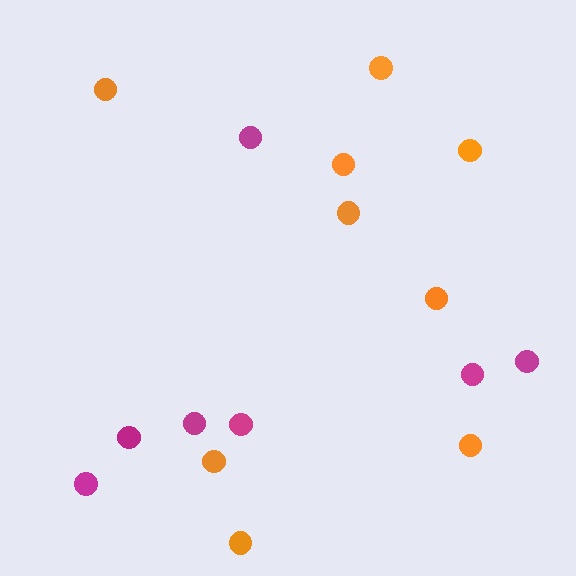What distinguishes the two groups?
There are 2 groups: one group of magenta circles (7) and one group of orange circles (9).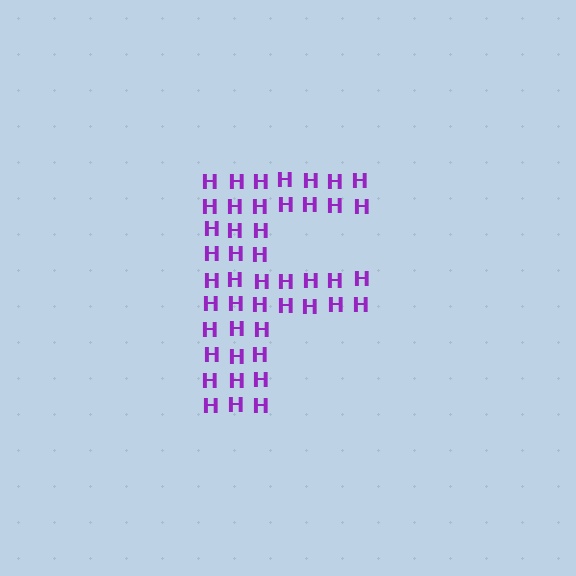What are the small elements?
The small elements are letter H's.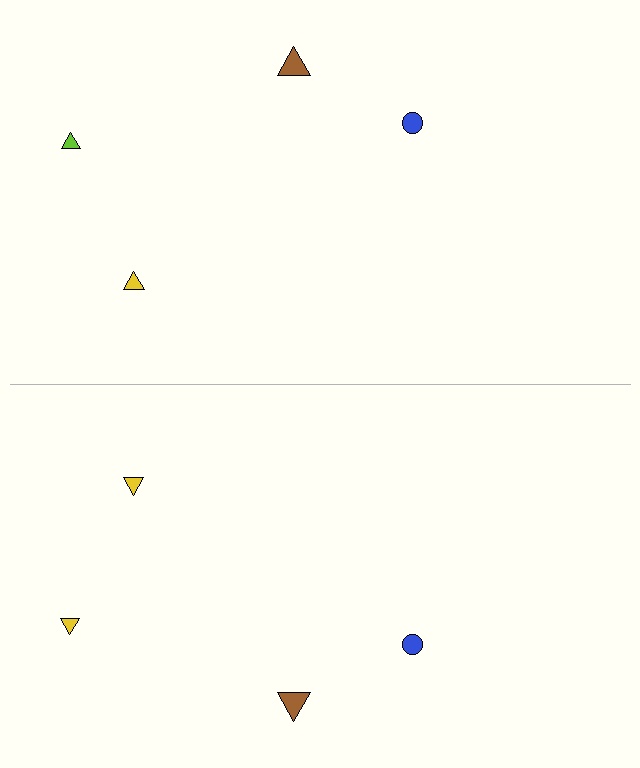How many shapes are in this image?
There are 8 shapes in this image.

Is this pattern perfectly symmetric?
No, the pattern is not perfectly symmetric. The yellow triangle on the bottom side breaks the symmetry — its mirror counterpart is lime.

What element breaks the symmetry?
The yellow triangle on the bottom side breaks the symmetry — its mirror counterpart is lime.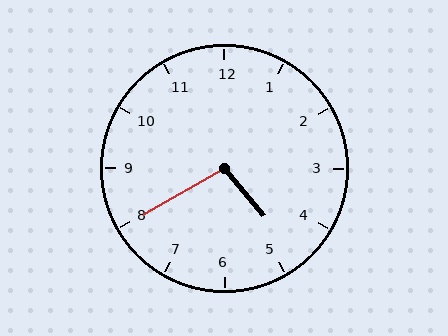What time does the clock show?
4:40.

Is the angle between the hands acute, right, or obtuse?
It is obtuse.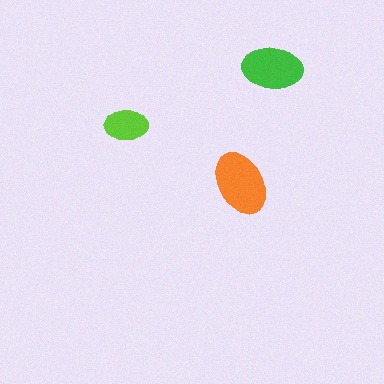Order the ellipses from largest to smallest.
the orange one, the green one, the lime one.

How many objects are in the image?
There are 3 objects in the image.